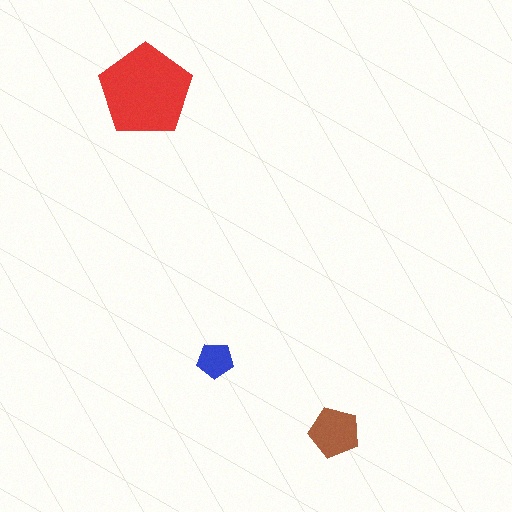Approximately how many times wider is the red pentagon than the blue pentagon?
About 2.5 times wider.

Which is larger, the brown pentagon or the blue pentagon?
The brown one.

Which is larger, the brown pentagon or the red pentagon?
The red one.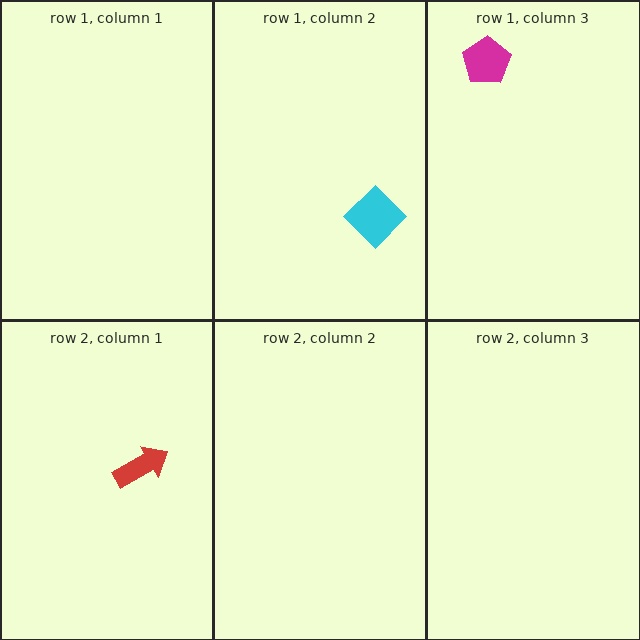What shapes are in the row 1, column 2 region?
The cyan diamond.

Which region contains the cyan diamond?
The row 1, column 2 region.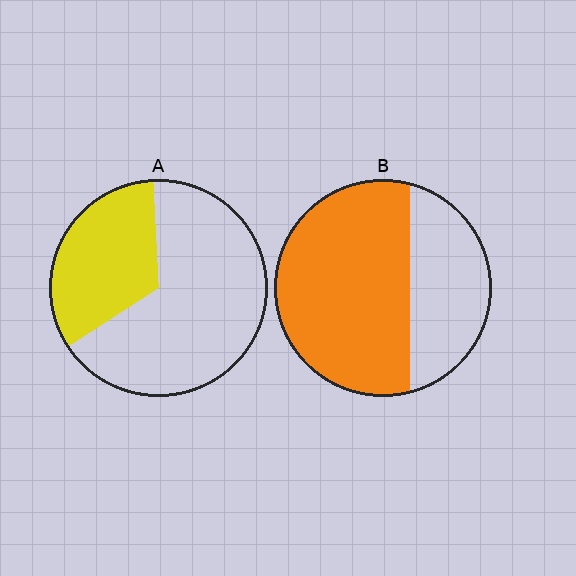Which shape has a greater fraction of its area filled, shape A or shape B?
Shape B.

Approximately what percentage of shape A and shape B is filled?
A is approximately 35% and B is approximately 65%.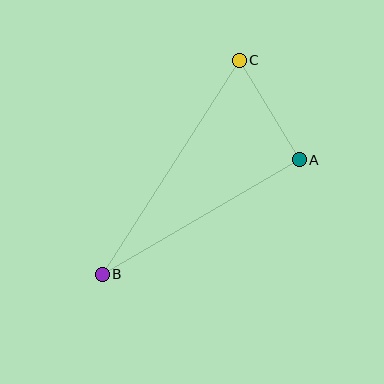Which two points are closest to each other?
Points A and C are closest to each other.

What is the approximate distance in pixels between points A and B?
The distance between A and B is approximately 228 pixels.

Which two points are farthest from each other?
Points B and C are farthest from each other.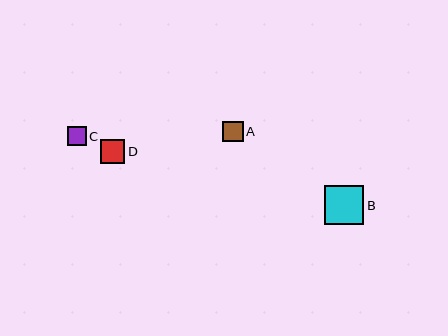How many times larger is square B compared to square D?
Square B is approximately 1.6 times the size of square D.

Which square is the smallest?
Square C is the smallest with a size of approximately 19 pixels.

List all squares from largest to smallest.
From largest to smallest: B, D, A, C.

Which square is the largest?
Square B is the largest with a size of approximately 39 pixels.